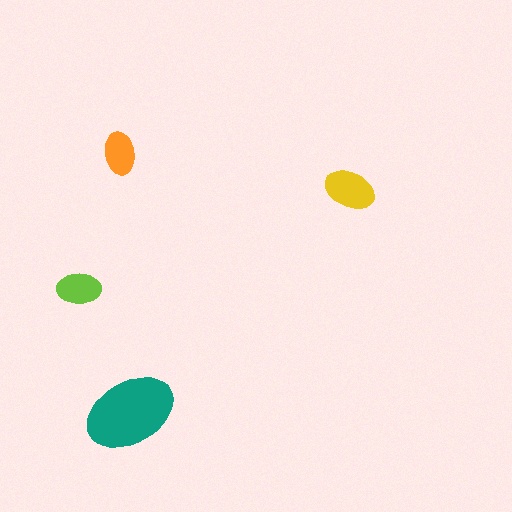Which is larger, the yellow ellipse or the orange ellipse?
The yellow one.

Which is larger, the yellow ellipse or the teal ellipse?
The teal one.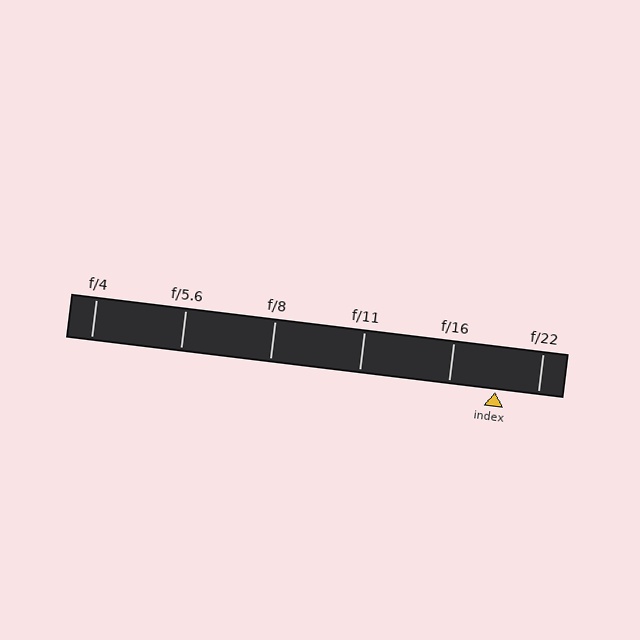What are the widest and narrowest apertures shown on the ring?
The widest aperture shown is f/4 and the narrowest is f/22.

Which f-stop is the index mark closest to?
The index mark is closest to f/22.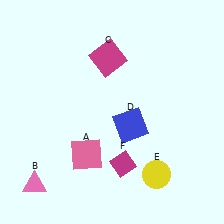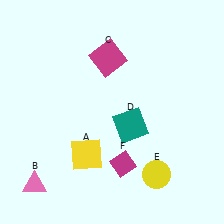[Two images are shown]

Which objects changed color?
A changed from pink to yellow. D changed from blue to teal.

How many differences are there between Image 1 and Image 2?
There are 2 differences between the two images.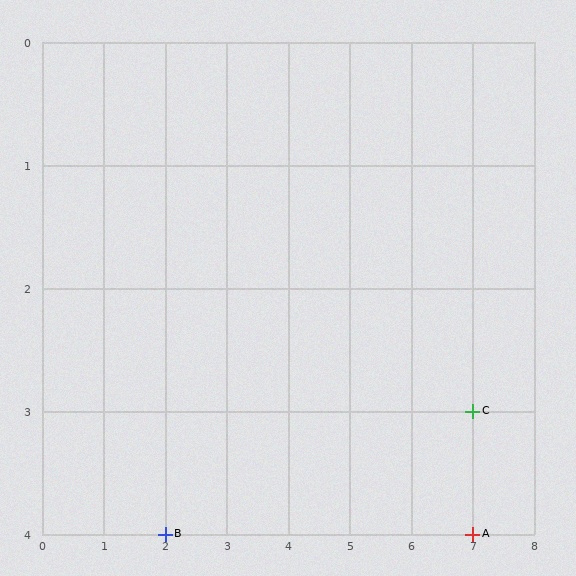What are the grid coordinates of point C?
Point C is at grid coordinates (7, 3).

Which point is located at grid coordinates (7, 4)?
Point A is at (7, 4).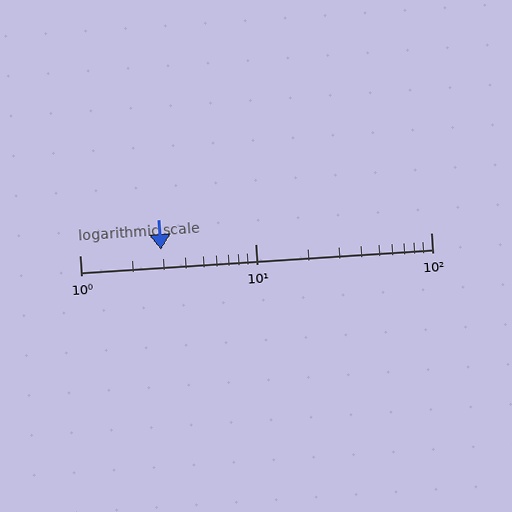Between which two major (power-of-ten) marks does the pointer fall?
The pointer is between 1 and 10.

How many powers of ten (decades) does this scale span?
The scale spans 2 decades, from 1 to 100.